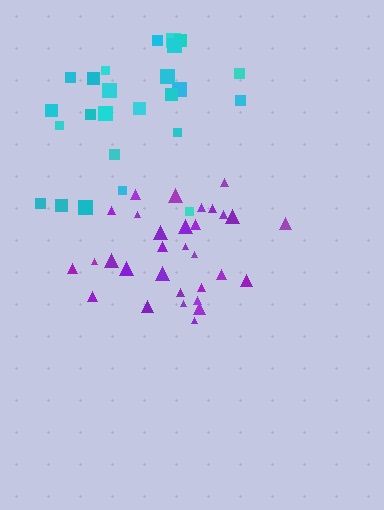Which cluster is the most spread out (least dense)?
Cyan.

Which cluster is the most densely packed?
Purple.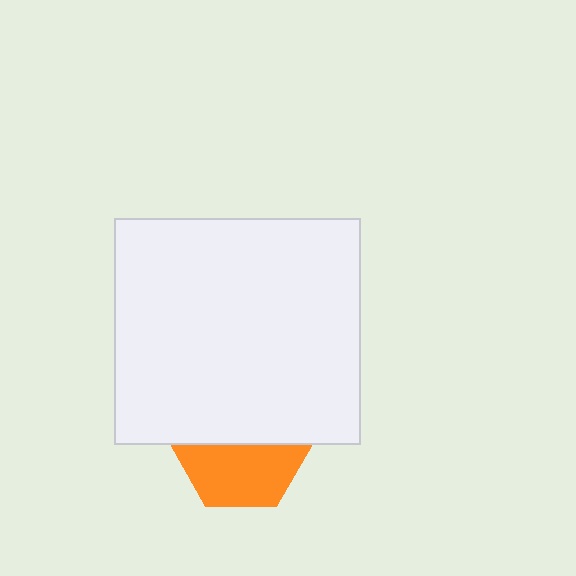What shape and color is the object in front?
The object in front is a white rectangle.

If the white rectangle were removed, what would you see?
You would see the complete orange hexagon.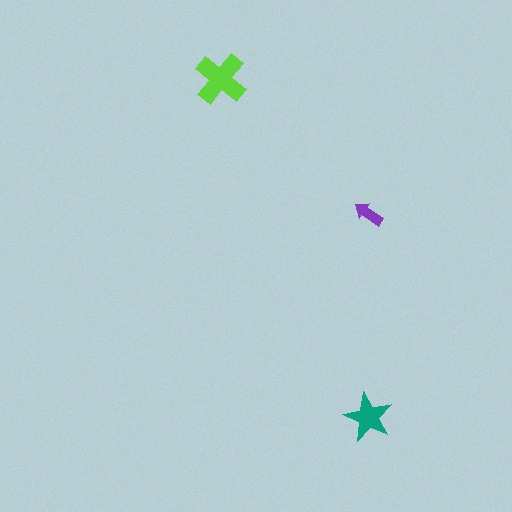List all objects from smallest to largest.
The purple arrow, the teal star, the lime cross.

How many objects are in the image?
There are 3 objects in the image.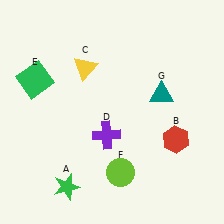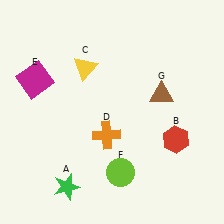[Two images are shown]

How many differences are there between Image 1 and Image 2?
There are 3 differences between the two images.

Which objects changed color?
D changed from purple to orange. E changed from green to magenta. G changed from teal to brown.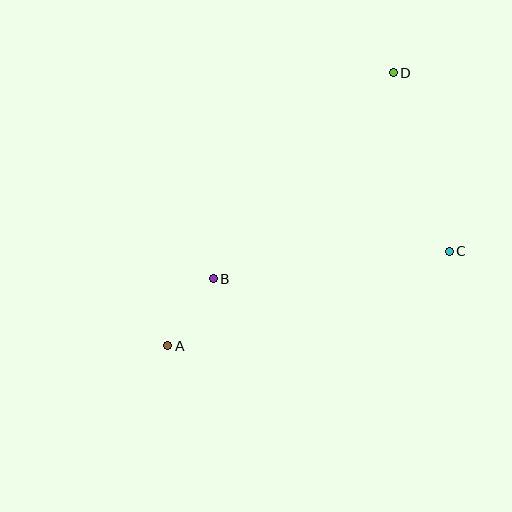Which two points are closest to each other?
Points A and B are closest to each other.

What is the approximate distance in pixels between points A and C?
The distance between A and C is approximately 297 pixels.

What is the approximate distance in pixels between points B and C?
The distance between B and C is approximately 237 pixels.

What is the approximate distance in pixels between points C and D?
The distance between C and D is approximately 187 pixels.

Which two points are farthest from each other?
Points A and D are farthest from each other.